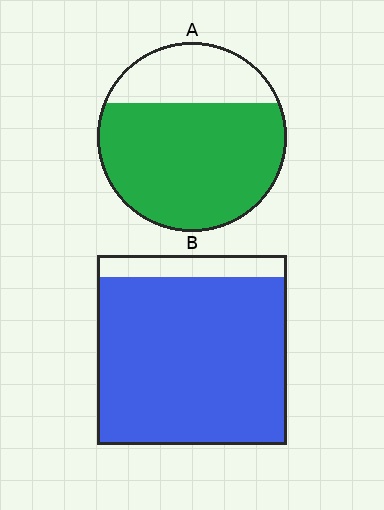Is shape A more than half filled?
Yes.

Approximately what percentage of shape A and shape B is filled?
A is approximately 70% and B is approximately 90%.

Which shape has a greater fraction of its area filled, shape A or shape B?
Shape B.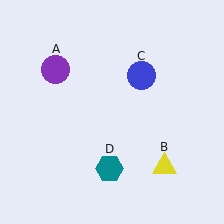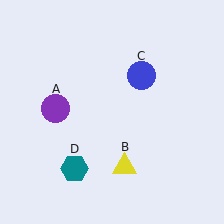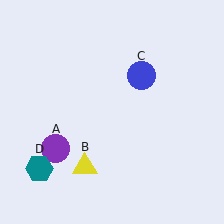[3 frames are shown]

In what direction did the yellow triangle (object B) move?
The yellow triangle (object B) moved left.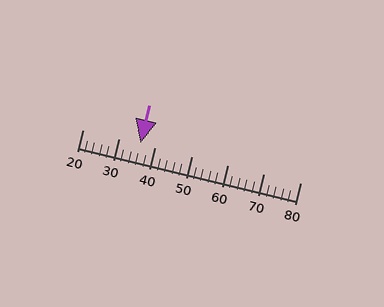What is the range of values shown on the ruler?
The ruler shows values from 20 to 80.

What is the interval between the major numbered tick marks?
The major tick marks are spaced 10 units apart.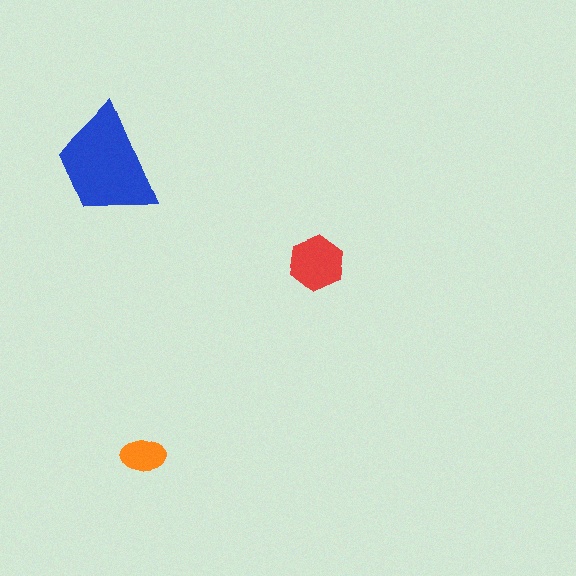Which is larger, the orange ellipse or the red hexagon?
The red hexagon.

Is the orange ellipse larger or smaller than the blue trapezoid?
Smaller.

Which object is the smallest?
The orange ellipse.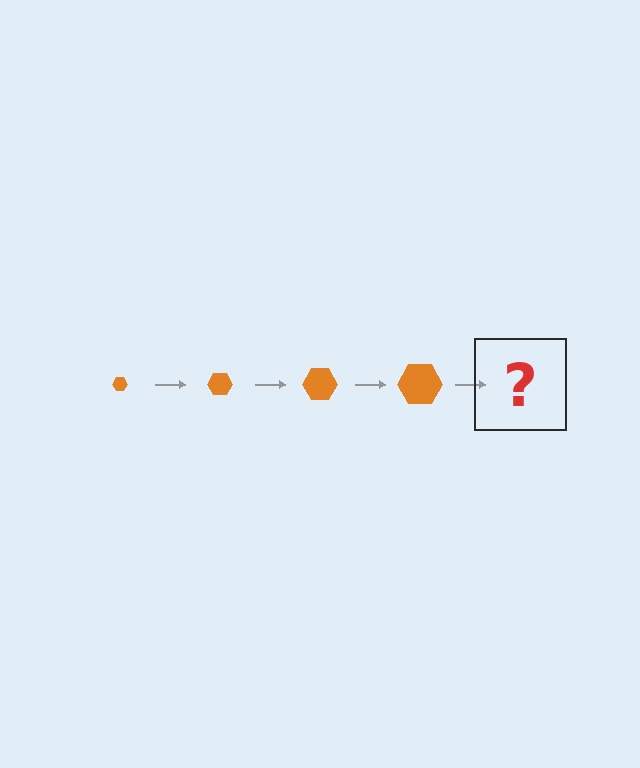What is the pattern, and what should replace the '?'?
The pattern is that the hexagon gets progressively larger each step. The '?' should be an orange hexagon, larger than the previous one.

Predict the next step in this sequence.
The next step is an orange hexagon, larger than the previous one.